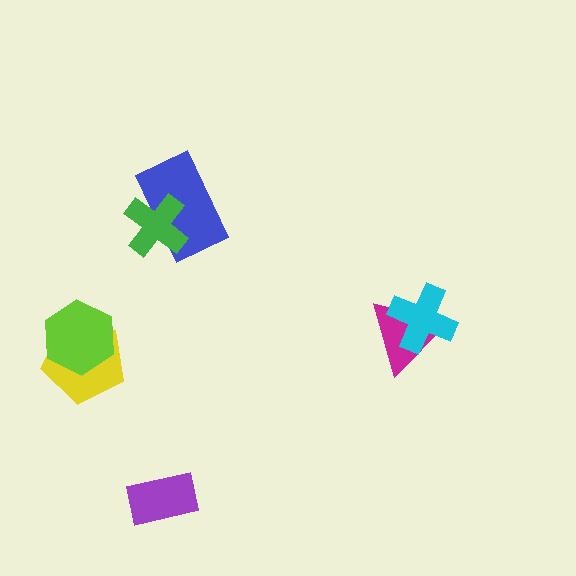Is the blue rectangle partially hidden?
Yes, it is partially covered by another shape.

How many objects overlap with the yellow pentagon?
1 object overlaps with the yellow pentagon.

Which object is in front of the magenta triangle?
The cyan cross is in front of the magenta triangle.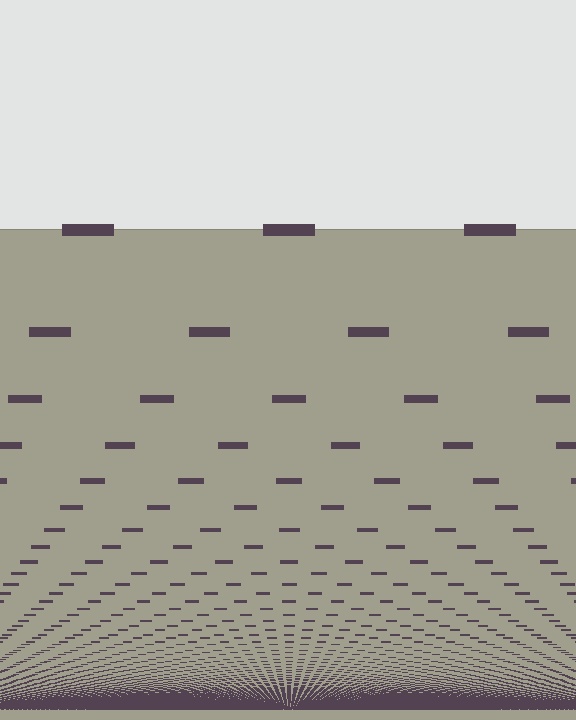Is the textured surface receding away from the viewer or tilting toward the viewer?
The surface appears to tilt toward the viewer. Texture elements get larger and sparser toward the top.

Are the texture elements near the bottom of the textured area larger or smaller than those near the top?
Smaller. The gradient is inverted — elements near the bottom are smaller and denser.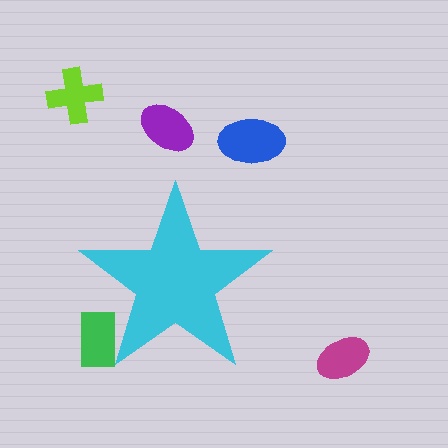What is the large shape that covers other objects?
A cyan star.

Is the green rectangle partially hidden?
Yes, the green rectangle is partially hidden behind the cyan star.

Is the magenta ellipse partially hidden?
No, the magenta ellipse is fully visible.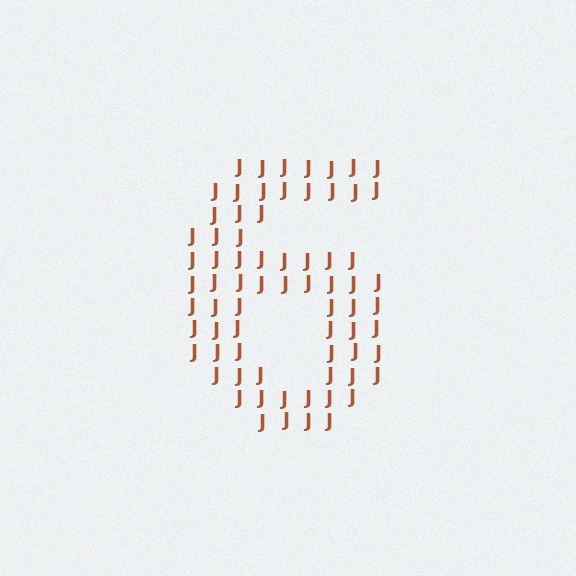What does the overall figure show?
The overall figure shows the digit 6.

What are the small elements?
The small elements are letter J's.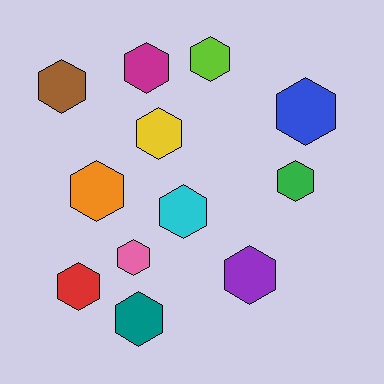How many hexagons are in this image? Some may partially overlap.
There are 12 hexagons.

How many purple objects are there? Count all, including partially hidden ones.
There is 1 purple object.